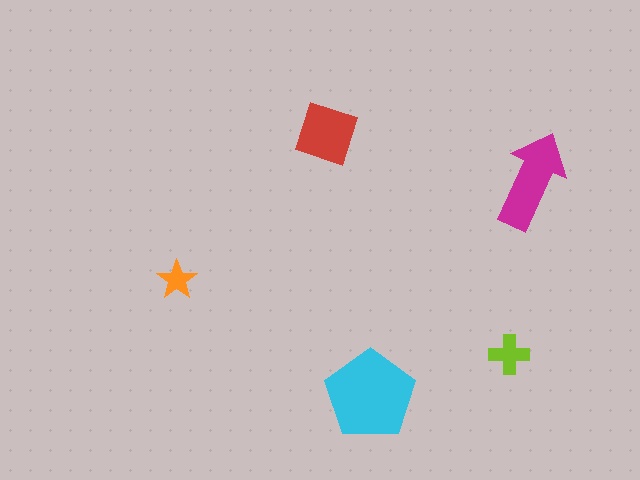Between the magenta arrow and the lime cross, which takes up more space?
The magenta arrow.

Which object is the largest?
The cyan pentagon.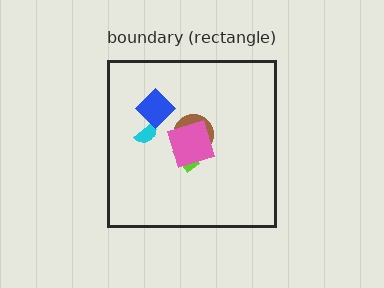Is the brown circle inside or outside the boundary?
Inside.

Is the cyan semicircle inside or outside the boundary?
Inside.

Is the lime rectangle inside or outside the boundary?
Inside.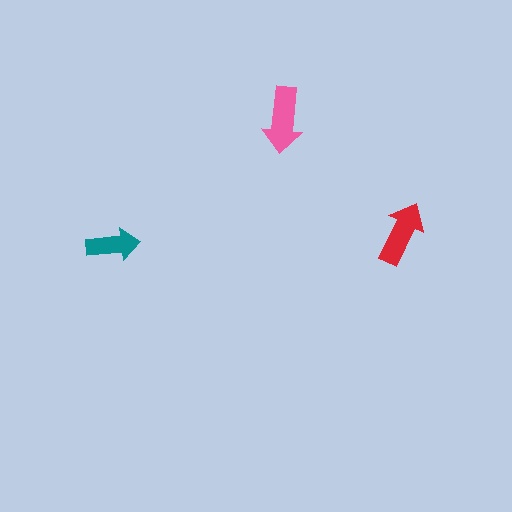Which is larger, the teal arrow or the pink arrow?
The pink one.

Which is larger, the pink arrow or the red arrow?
The pink one.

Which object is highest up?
The pink arrow is topmost.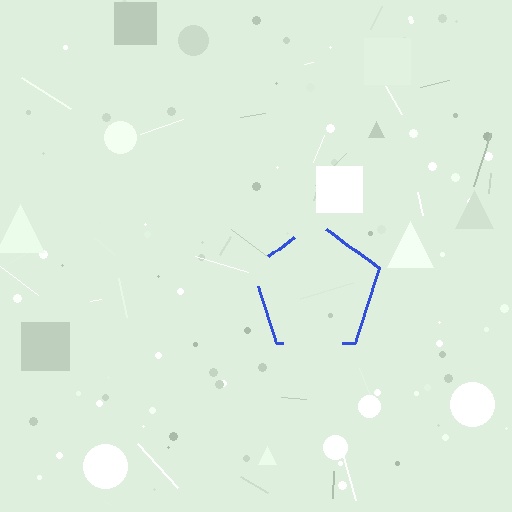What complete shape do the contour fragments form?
The contour fragments form a pentagon.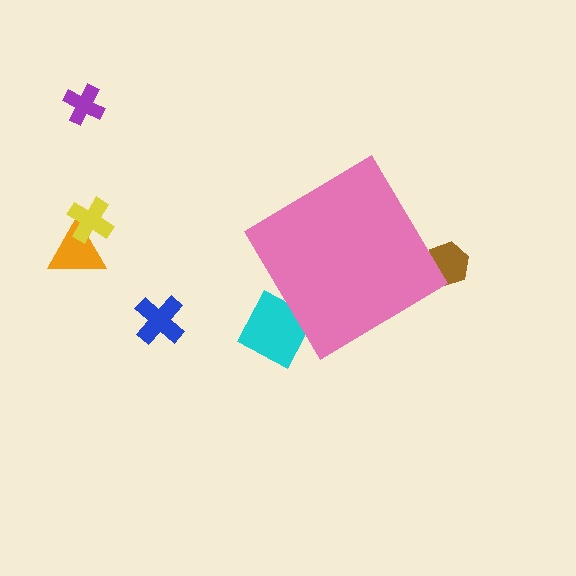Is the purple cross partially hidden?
No, the purple cross is fully visible.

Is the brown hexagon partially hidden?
Yes, the brown hexagon is partially hidden behind the pink diamond.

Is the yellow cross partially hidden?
No, the yellow cross is fully visible.